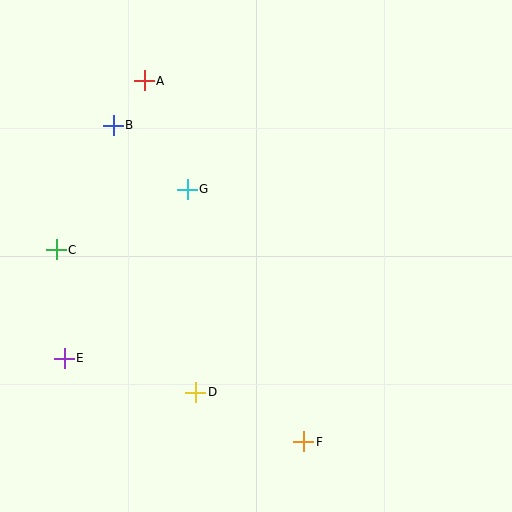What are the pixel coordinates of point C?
Point C is at (56, 250).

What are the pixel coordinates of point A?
Point A is at (144, 81).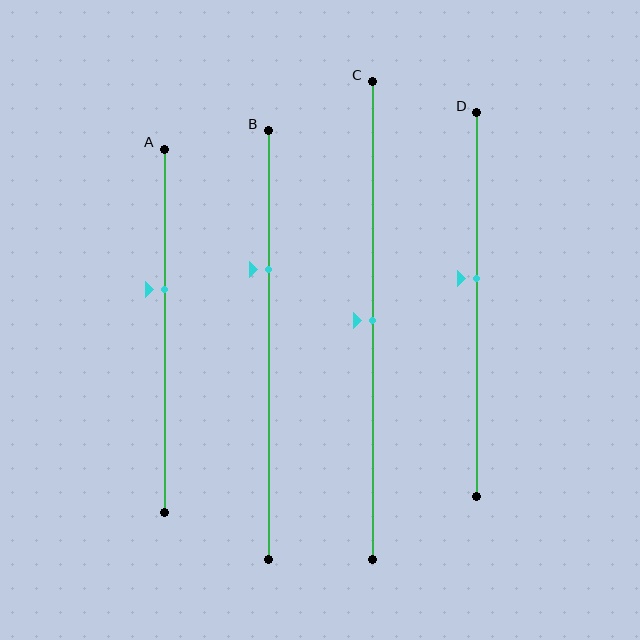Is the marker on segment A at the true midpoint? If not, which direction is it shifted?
No, the marker on segment A is shifted upward by about 11% of the segment length.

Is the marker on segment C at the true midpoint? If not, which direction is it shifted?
Yes, the marker on segment C is at the true midpoint.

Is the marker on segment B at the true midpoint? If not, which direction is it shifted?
No, the marker on segment B is shifted upward by about 18% of the segment length.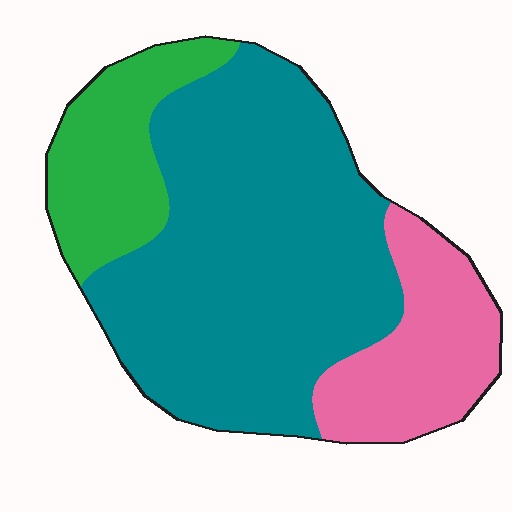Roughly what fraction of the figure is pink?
Pink covers about 20% of the figure.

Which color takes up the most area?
Teal, at roughly 60%.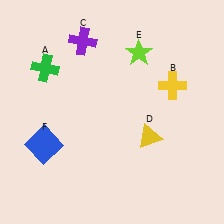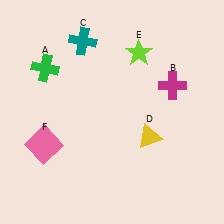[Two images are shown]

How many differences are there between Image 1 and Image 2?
There are 3 differences between the two images.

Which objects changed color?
B changed from yellow to magenta. C changed from purple to teal. F changed from blue to pink.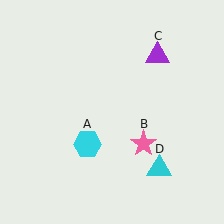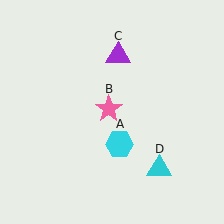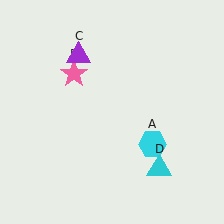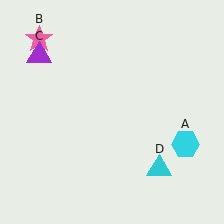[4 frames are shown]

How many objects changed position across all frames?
3 objects changed position: cyan hexagon (object A), pink star (object B), purple triangle (object C).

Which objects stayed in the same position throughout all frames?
Cyan triangle (object D) remained stationary.